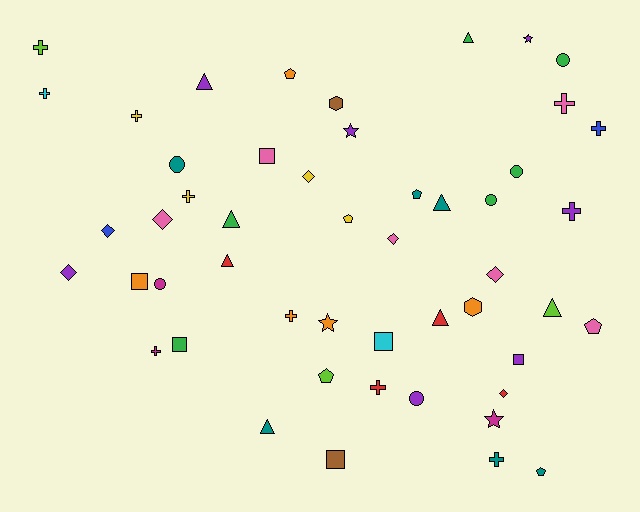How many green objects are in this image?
There are 6 green objects.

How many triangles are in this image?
There are 8 triangles.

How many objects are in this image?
There are 50 objects.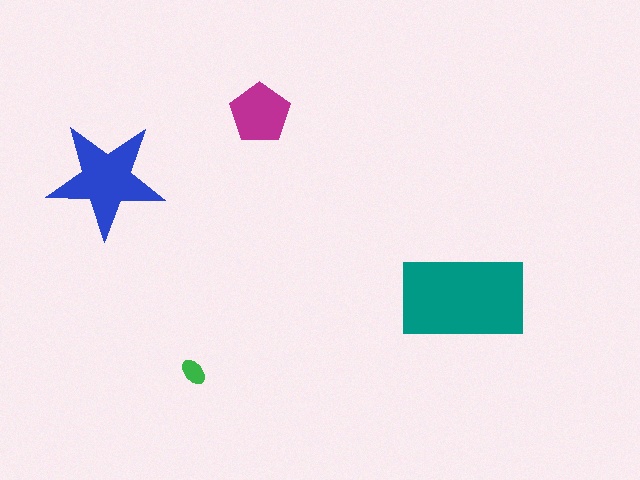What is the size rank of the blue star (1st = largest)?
2nd.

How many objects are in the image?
There are 4 objects in the image.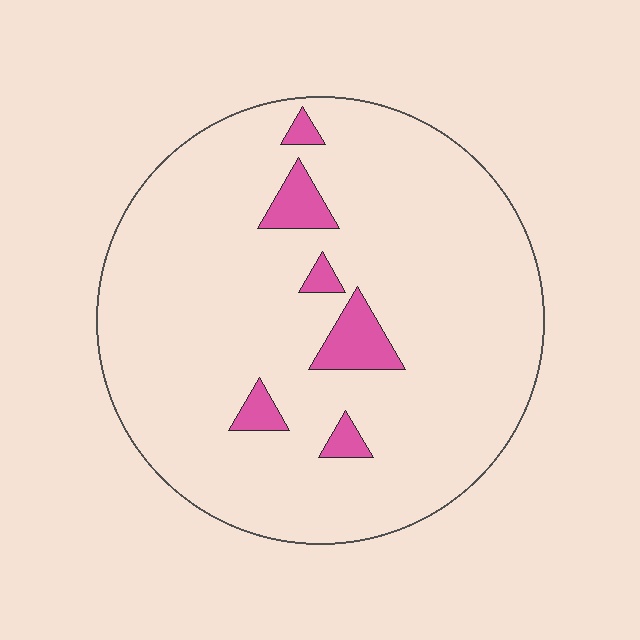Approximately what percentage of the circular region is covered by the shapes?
Approximately 10%.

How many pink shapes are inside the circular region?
6.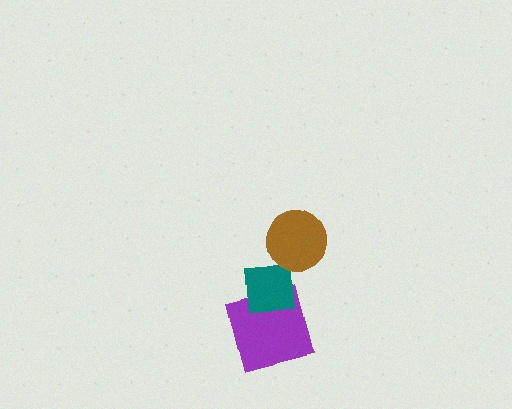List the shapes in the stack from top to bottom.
From top to bottom: the brown circle, the teal square, the purple square.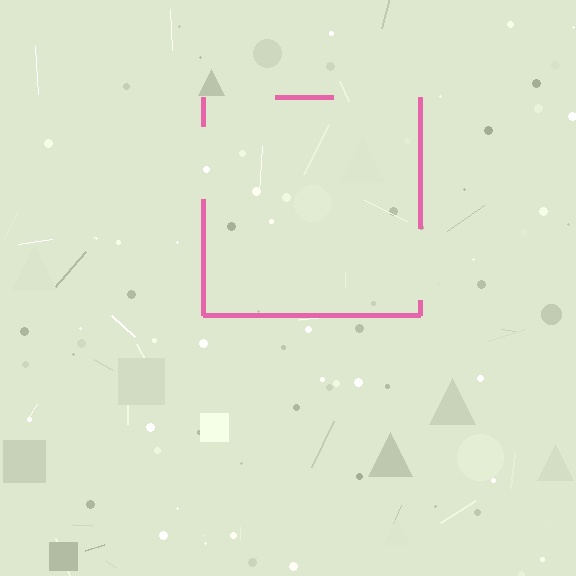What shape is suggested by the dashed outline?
The dashed outline suggests a square.